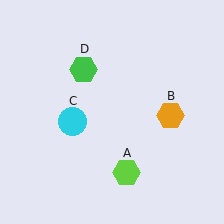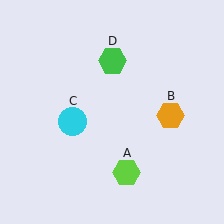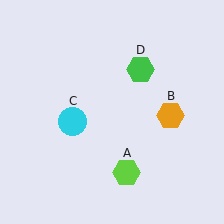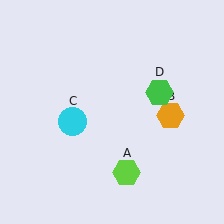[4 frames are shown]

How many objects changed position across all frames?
1 object changed position: green hexagon (object D).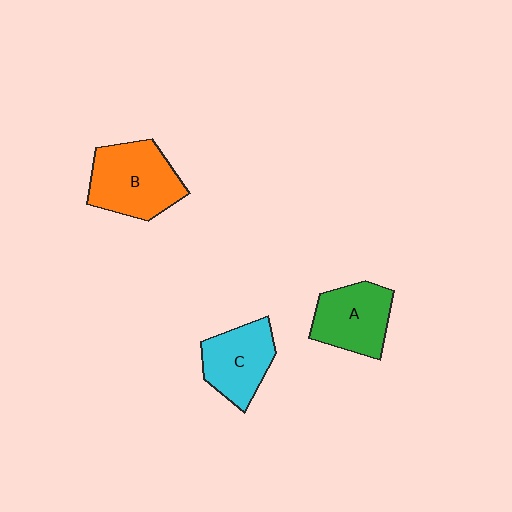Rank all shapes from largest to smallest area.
From largest to smallest: B (orange), A (green), C (cyan).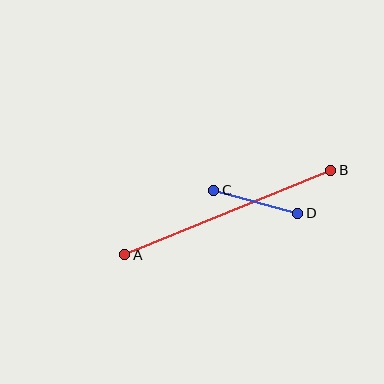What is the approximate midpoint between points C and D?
The midpoint is at approximately (256, 202) pixels.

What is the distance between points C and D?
The distance is approximately 87 pixels.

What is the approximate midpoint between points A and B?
The midpoint is at approximately (228, 213) pixels.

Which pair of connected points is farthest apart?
Points A and B are farthest apart.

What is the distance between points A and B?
The distance is approximately 223 pixels.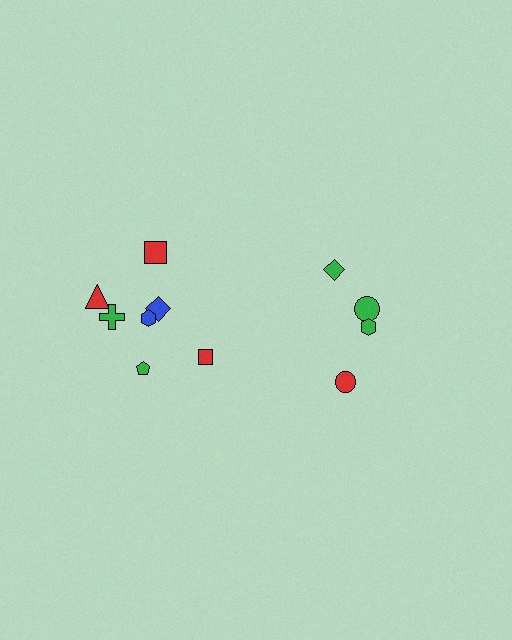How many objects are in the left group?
There are 7 objects.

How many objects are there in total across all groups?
There are 11 objects.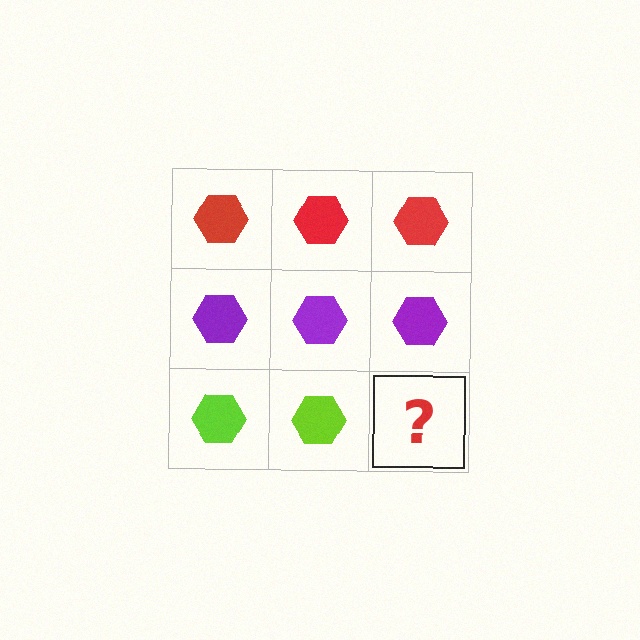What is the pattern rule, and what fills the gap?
The rule is that each row has a consistent color. The gap should be filled with a lime hexagon.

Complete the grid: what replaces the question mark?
The question mark should be replaced with a lime hexagon.